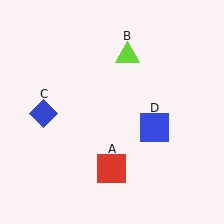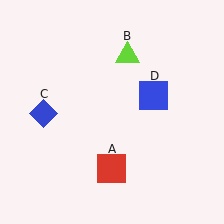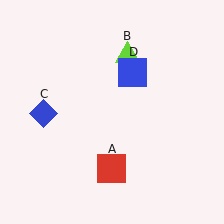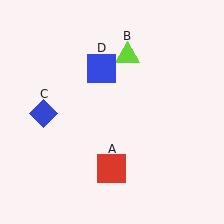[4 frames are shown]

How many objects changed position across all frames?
1 object changed position: blue square (object D).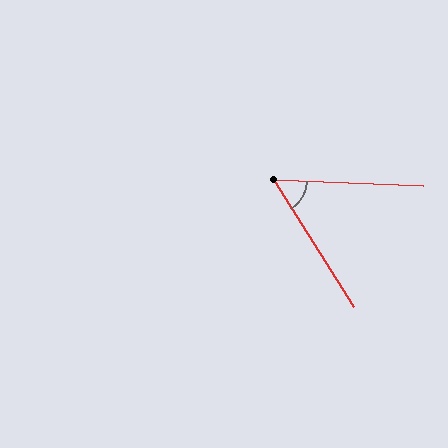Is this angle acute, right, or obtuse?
It is acute.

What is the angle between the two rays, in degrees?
Approximately 55 degrees.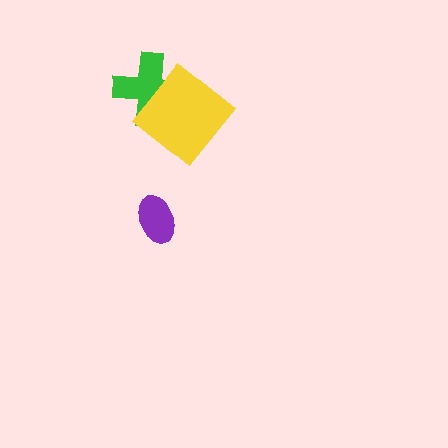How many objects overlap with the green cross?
1 object overlaps with the green cross.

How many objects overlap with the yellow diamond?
1 object overlaps with the yellow diamond.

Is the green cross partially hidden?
Yes, it is partially covered by another shape.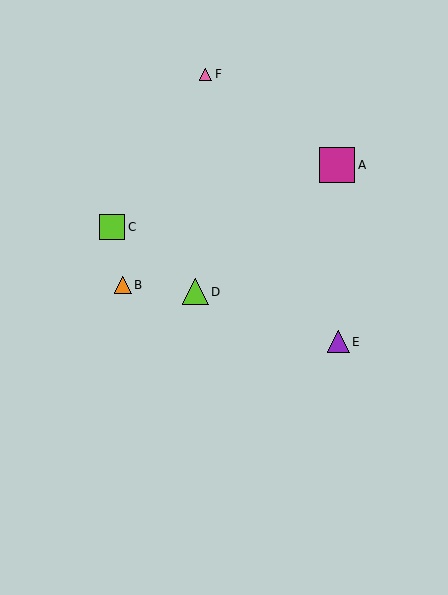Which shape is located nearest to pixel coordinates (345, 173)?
The magenta square (labeled A) at (337, 165) is nearest to that location.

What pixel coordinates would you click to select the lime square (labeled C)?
Click at (112, 227) to select the lime square C.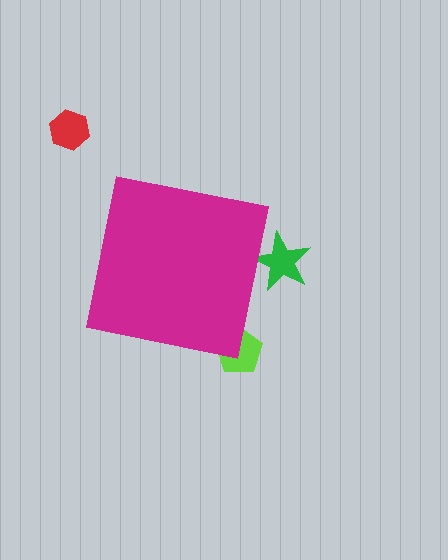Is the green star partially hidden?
Yes, the green star is partially hidden behind the magenta square.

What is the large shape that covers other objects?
A magenta square.